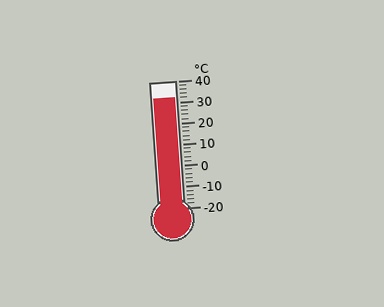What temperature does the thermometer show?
The thermometer shows approximately 32°C.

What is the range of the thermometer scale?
The thermometer scale ranges from -20°C to 40°C.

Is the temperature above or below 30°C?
The temperature is above 30°C.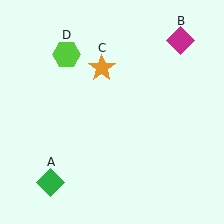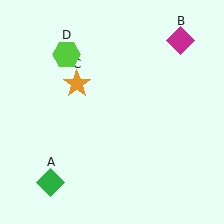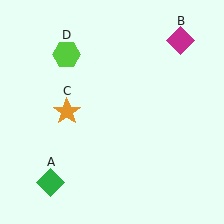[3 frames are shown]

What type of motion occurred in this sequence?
The orange star (object C) rotated counterclockwise around the center of the scene.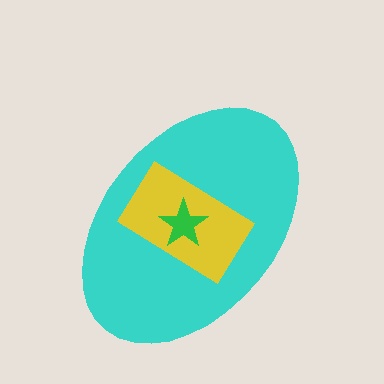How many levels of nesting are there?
3.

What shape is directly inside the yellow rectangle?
The green star.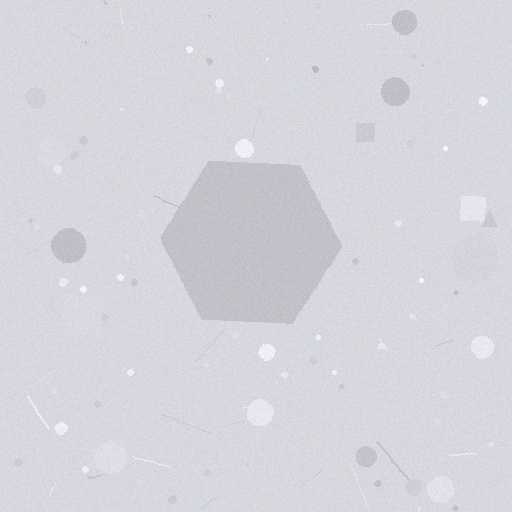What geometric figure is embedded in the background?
A hexagon is embedded in the background.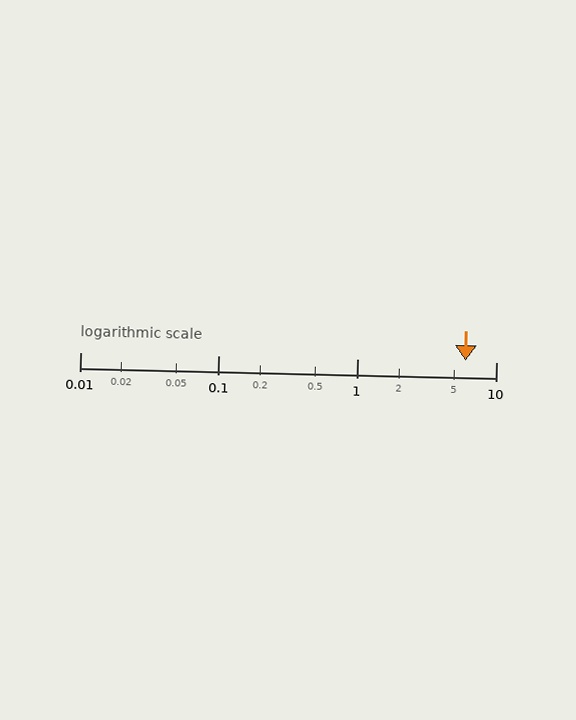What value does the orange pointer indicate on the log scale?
The pointer indicates approximately 6.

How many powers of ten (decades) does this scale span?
The scale spans 3 decades, from 0.01 to 10.